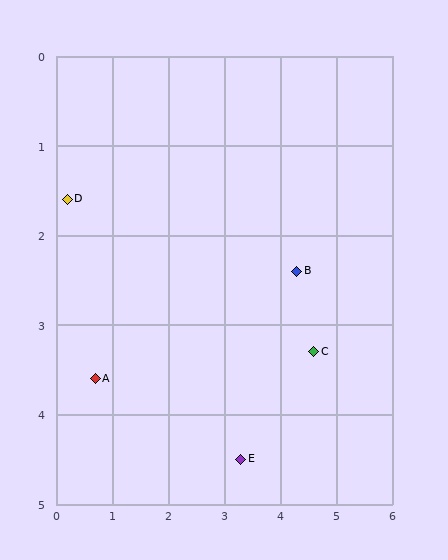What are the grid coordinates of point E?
Point E is at approximately (3.3, 4.5).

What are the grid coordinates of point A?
Point A is at approximately (0.7, 3.6).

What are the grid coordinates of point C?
Point C is at approximately (4.6, 3.3).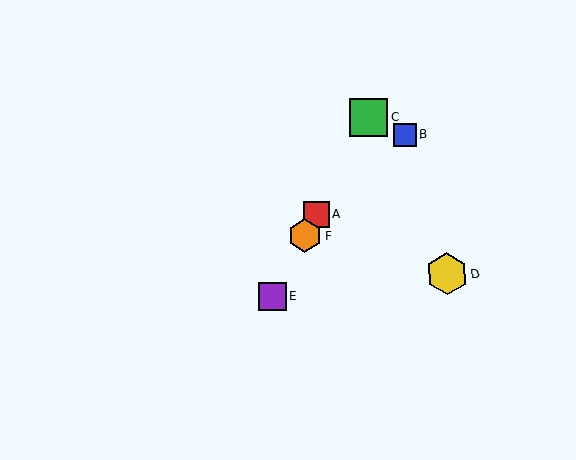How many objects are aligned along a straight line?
4 objects (A, C, E, F) are aligned along a straight line.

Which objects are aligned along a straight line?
Objects A, C, E, F are aligned along a straight line.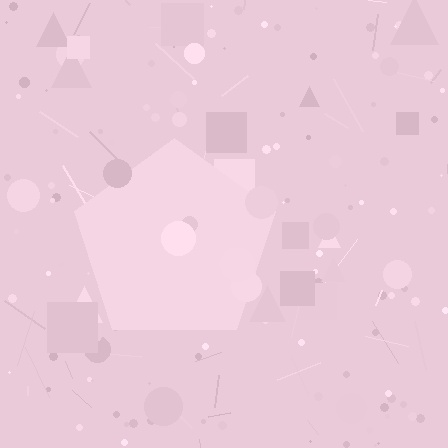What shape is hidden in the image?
A pentagon is hidden in the image.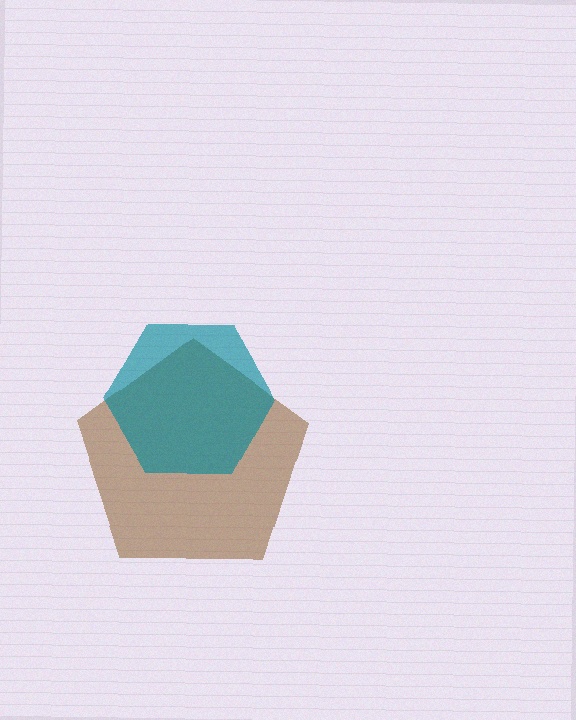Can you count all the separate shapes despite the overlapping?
Yes, there are 2 separate shapes.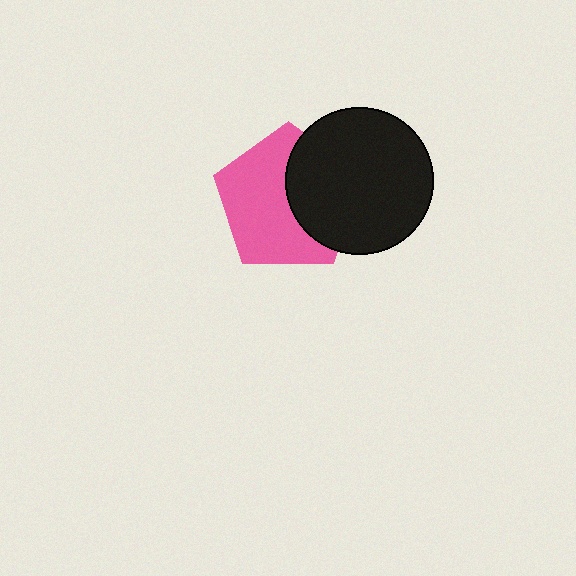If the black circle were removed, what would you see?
You would see the complete pink pentagon.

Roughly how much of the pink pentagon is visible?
About half of it is visible (roughly 61%).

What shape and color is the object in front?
The object in front is a black circle.